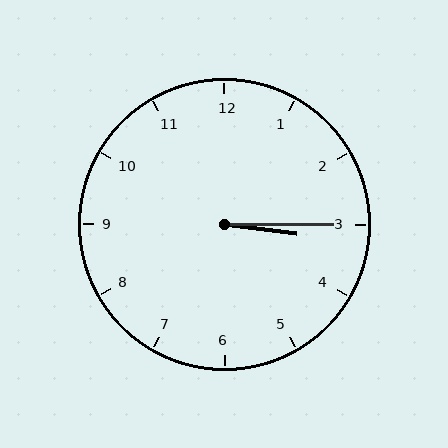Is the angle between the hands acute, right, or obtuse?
It is acute.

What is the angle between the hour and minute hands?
Approximately 8 degrees.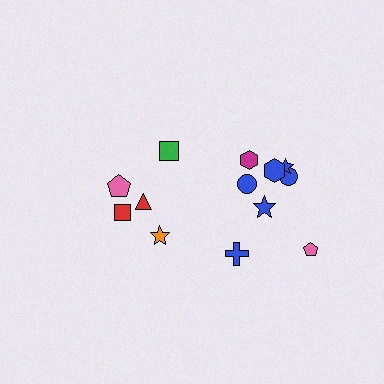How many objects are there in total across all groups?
There are 13 objects.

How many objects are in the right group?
There are 8 objects.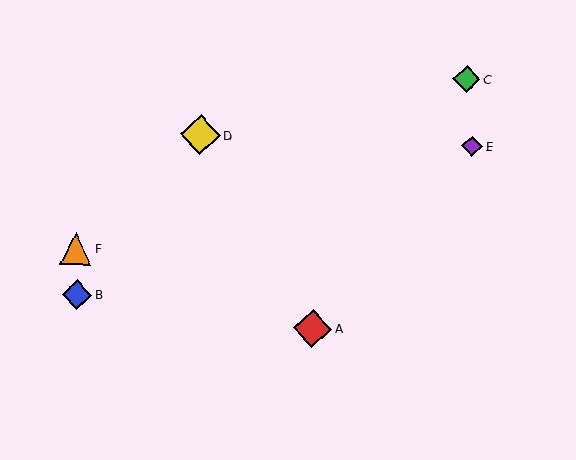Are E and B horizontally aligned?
No, E is at y≈146 and B is at y≈295.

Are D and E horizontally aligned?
Yes, both are at y≈135.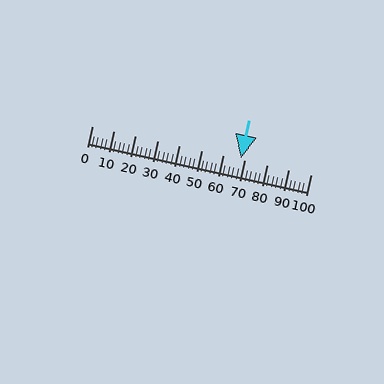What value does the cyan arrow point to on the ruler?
The cyan arrow points to approximately 68.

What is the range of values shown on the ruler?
The ruler shows values from 0 to 100.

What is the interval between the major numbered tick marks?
The major tick marks are spaced 10 units apart.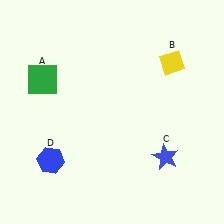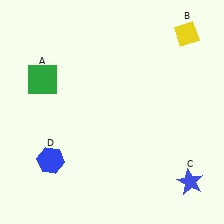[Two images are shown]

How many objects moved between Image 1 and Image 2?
2 objects moved between the two images.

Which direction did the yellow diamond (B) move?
The yellow diamond (B) moved up.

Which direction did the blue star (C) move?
The blue star (C) moved down.